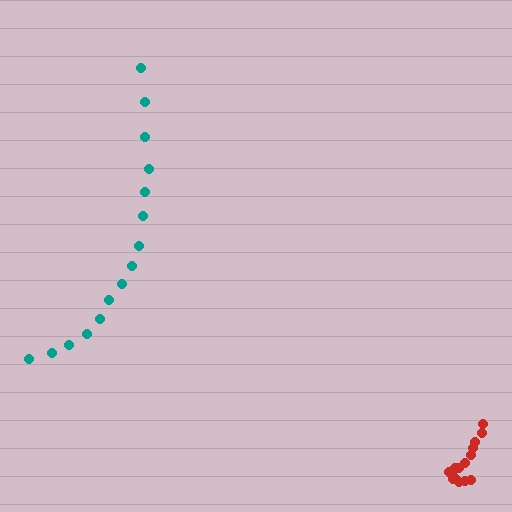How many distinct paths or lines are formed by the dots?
There are 2 distinct paths.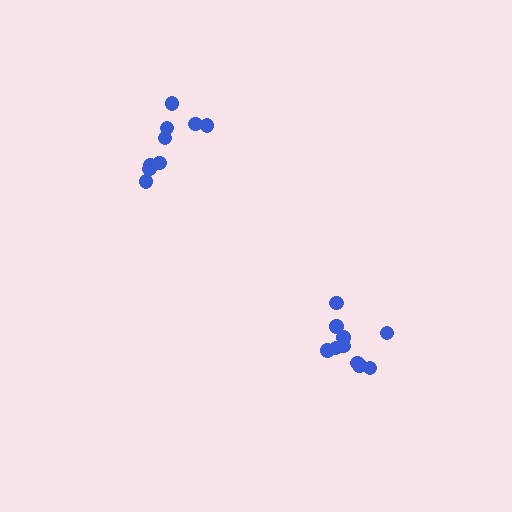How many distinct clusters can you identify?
There are 2 distinct clusters.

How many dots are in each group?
Group 1: 9 dots, Group 2: 10 dots (19 total).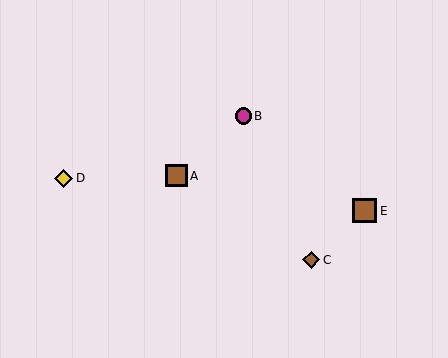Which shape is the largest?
The brown square (labeled E) is the largest.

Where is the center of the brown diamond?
The center of the brown diamond is at (311, 260).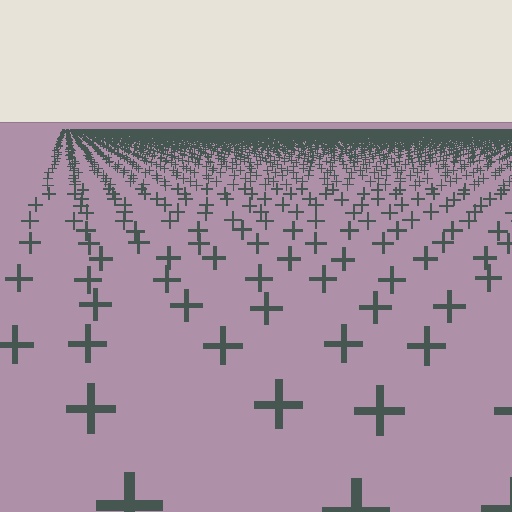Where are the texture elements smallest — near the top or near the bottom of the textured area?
Near the top.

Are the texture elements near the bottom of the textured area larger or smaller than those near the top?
Larger. Near the bottom, elements are closer to the viewer and appear at a bigger on-screen size.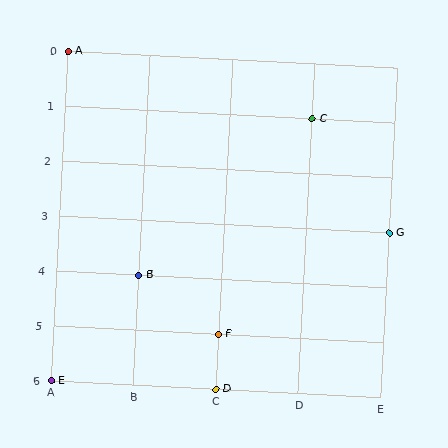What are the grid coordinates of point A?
Point A is at grid coordinates (A, 0).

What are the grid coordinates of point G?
Point G is at grid coordinates (E, 3).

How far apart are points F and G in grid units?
Points F and G are 2 columns and 2 rows apart (about 2.8 grid units diagonally).